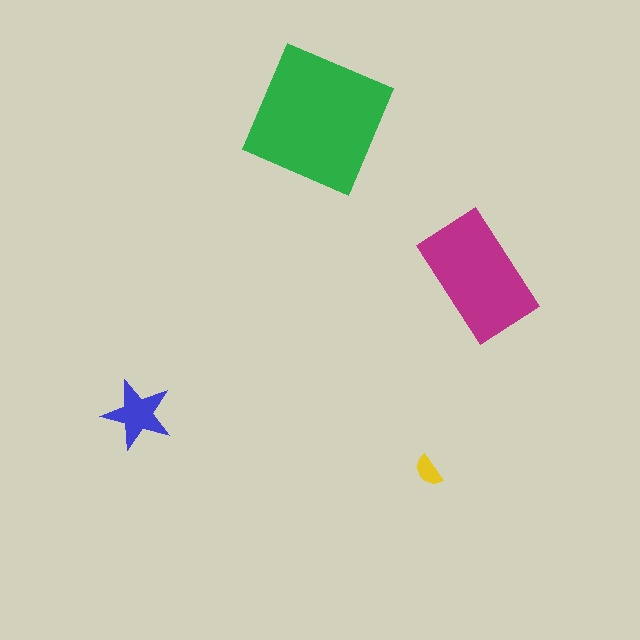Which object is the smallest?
The yellow semicircle.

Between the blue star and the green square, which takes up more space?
The green square.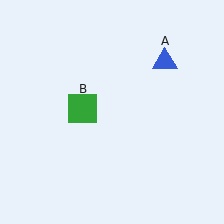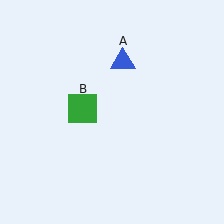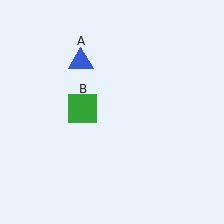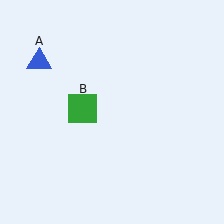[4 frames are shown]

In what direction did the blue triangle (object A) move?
The blue triangle (object A) moved left.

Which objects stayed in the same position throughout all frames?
Green square (object B) remained stationary.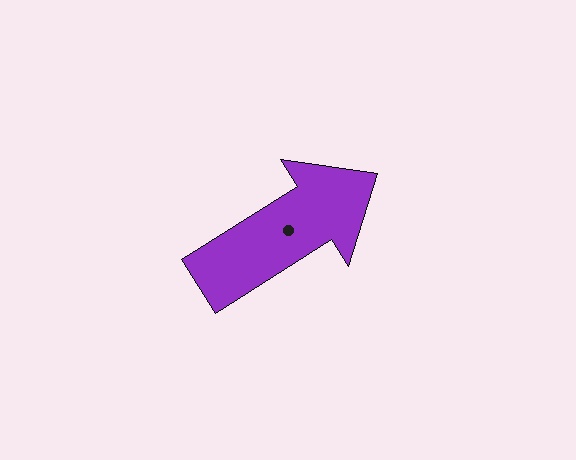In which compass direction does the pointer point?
Northeast.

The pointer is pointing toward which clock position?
Roughly 2 o'clock.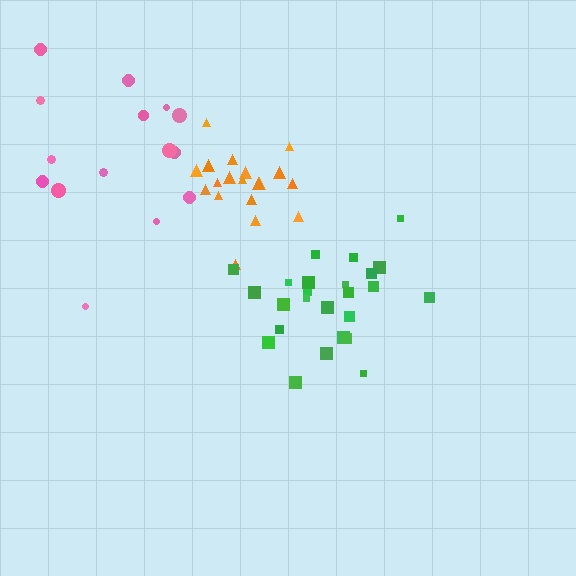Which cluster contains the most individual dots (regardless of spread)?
Green (25).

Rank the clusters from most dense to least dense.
orange, green, pink.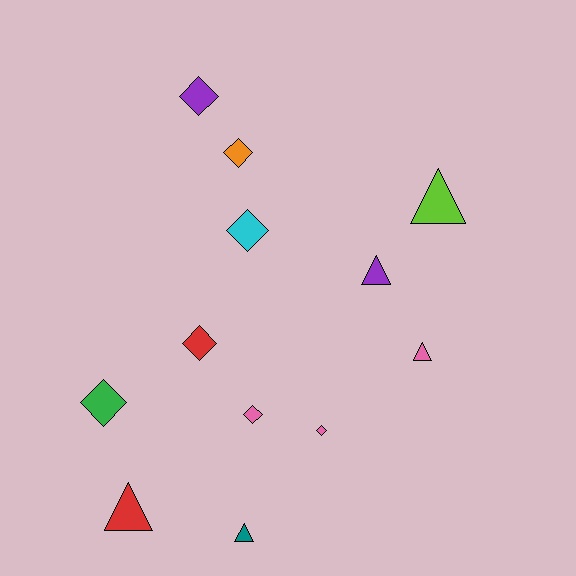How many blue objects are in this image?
There are no blue objects.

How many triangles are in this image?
There are 5 triangles.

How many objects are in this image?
There are 12 objects.